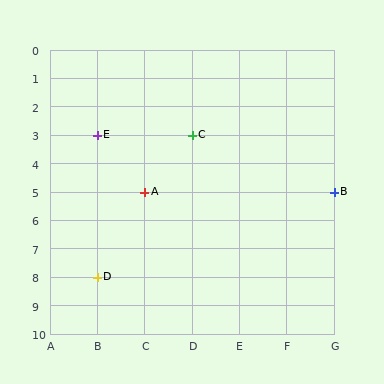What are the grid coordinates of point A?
Point A is at grid coordinates (C, 5).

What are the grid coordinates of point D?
Point D is at grid coordinates (B, 8).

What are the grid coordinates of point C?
Point C is at grid coordinates (D, 3).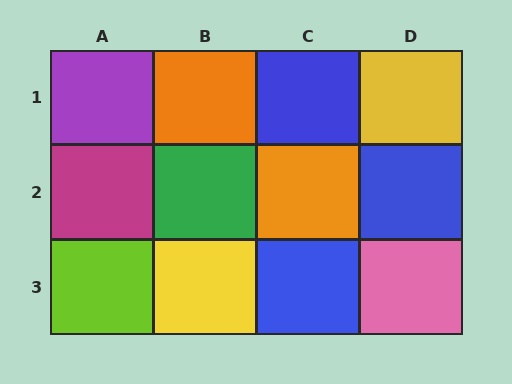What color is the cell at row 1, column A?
Purple.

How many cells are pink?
1 cell is pink.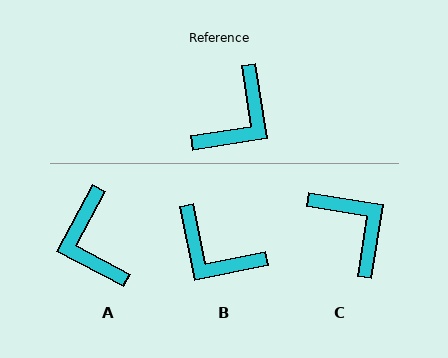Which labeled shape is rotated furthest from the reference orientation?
A, about 127 degrees away.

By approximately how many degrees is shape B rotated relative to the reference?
Approximately 88 degrees clockwise.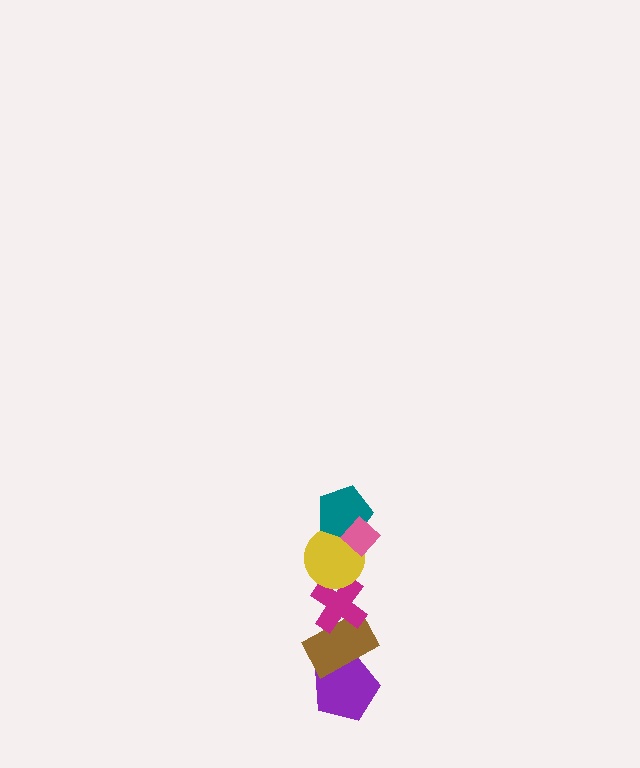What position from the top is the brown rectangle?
The brown rectangle is 5th from the top.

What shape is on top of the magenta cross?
The yellow circle is on top of the magenta cross.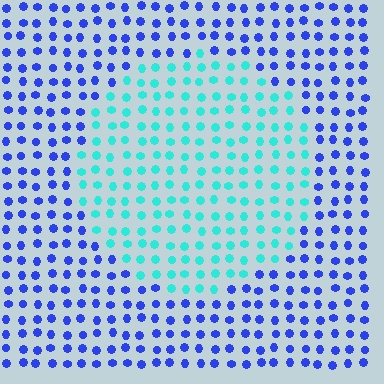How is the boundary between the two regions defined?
The boundary is defined purely by a slight shift in hue (about 59 degrees). Spacing, size, and orientation are identical on both sides.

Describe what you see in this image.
The image is filled with small blue elements in a uniform arrangement. A circle-shaped region is visible where the elements are tinted to a slightly different hue, forming a subtle color boundary.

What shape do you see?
I see a circle.